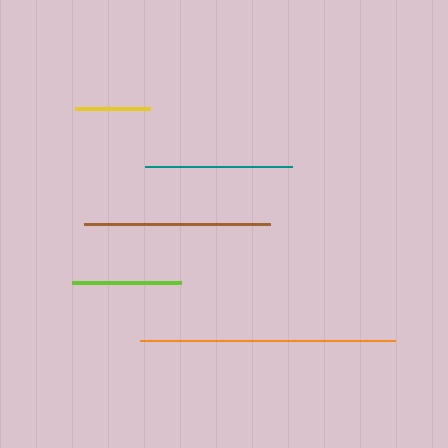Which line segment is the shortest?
The yellow line is the shortest at approximately 75 pixels.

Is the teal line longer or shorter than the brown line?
The brown line is longer than the teal line.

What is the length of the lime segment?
The lime segment is approximately 109 pixels long.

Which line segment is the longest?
The orange line is the longest at approximately 255 pixels.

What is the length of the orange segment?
The orange segment is approximately 255 pixels long.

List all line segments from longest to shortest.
From longest to shortest: orange, brown, teal, lime, yellow.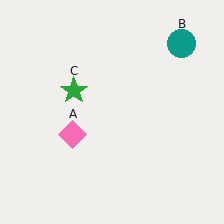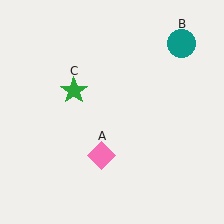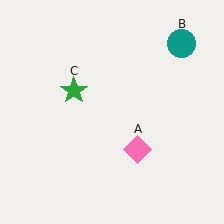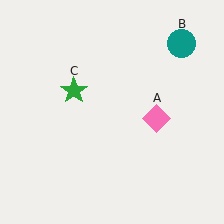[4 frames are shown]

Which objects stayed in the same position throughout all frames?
Teal circle (object B) and green star (object C) remained stationary.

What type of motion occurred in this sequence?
The pink diamond (object A) rotated counterclockwise around the center of the scene.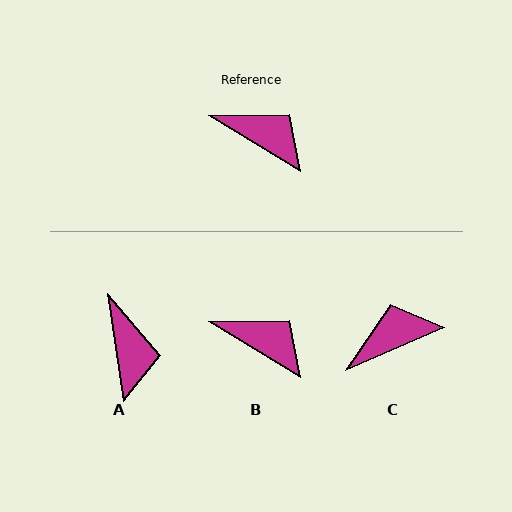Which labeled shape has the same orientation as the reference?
B.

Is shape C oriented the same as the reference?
No, it is off by about 55 degrees.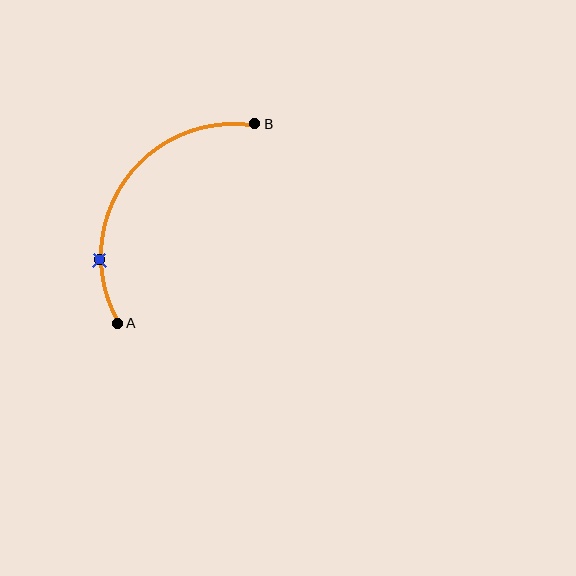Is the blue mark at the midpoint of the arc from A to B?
No. The blue mark lies on the arc but is closer to endpoint A. The arc midpoint would be at the point on the curve equidistant along the arc from both A and B.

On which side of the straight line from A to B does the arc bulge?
The arc bulges above and to the left of the straight line connecting A and B.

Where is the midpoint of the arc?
The arc midpoint is the point on the curve farthest from the straight line joining A and B. It sits above and to the left of that line.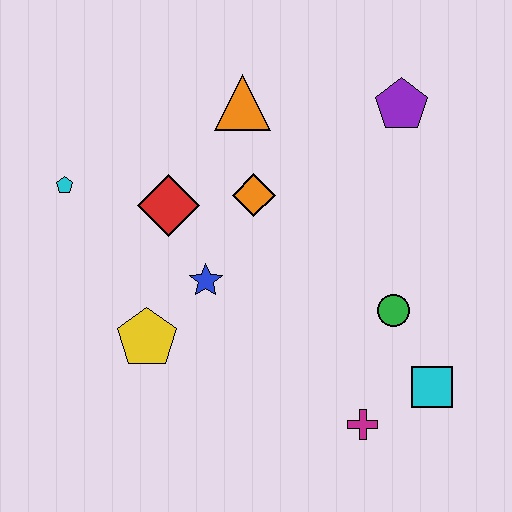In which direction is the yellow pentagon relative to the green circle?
The yellow pentagon is to the left of the green circle.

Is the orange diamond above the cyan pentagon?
No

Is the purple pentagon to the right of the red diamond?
Yes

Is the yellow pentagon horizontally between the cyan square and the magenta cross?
No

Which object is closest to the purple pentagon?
The orange triangle is closest to the purple pentagon.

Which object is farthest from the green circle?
The cyan pentagon is farthest from the green circle.